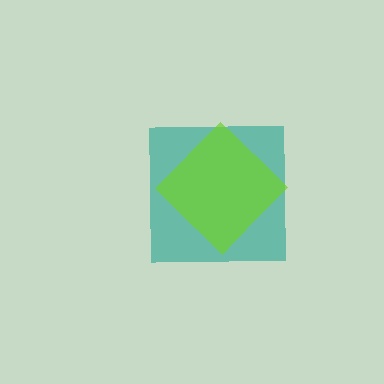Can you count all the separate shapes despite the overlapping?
Yes, there are 2 separate shapes.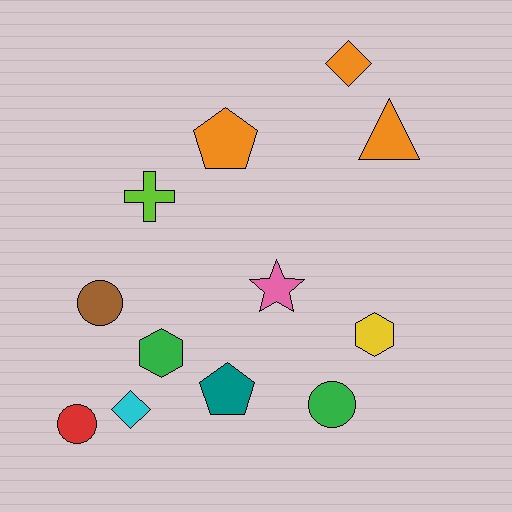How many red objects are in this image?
There is 1 red object.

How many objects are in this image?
There are 12 objects.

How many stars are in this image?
There is 1 star.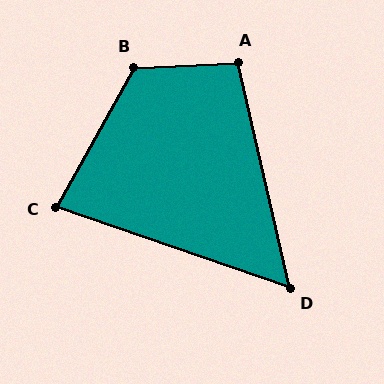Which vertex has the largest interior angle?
B, at approximately 122 degrees.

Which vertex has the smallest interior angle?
D, at approximately 58 degrees.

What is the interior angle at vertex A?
Approximately 100 degrees (obtuse).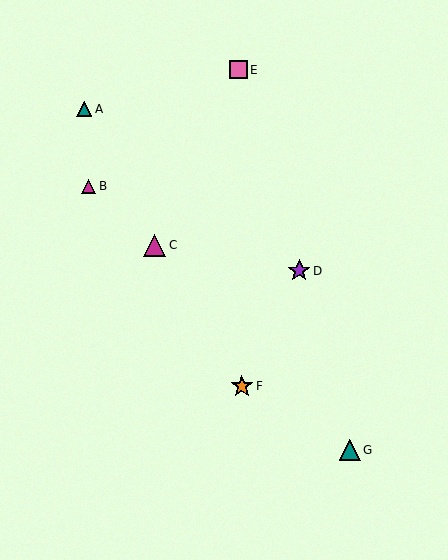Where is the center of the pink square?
The center of the pink square is at (238, 70).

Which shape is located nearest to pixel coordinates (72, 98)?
The teal triangle (labeled A) at (84, 109) is nearest to that location.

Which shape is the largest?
The orange star (labeled F) is the largest.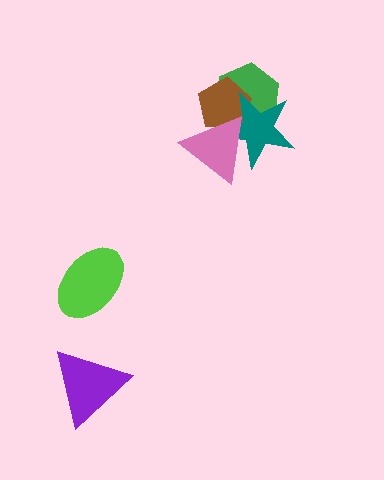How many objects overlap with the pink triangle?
3 objects overlap with the pink triangle.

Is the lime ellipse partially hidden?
No, no other shape covers it.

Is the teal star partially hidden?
Yes, it is partially covered by another shape.